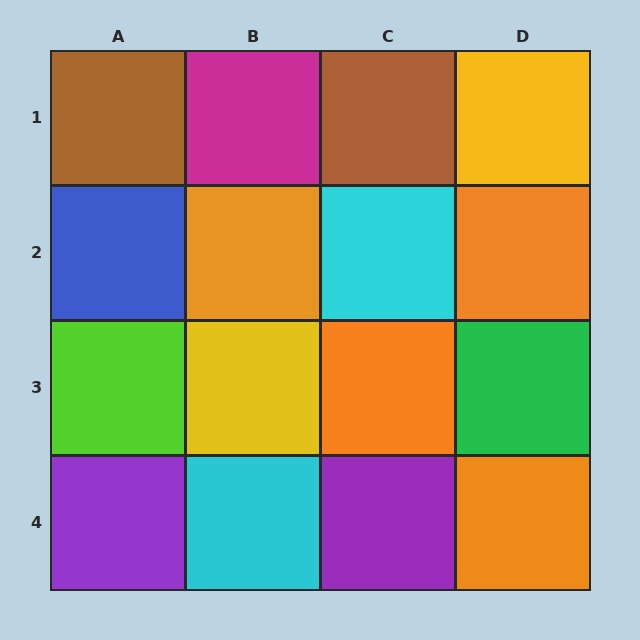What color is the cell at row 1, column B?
Magenta.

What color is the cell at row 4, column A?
Purple.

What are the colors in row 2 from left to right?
Blue, orange, cyan, orange.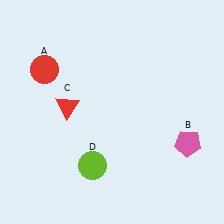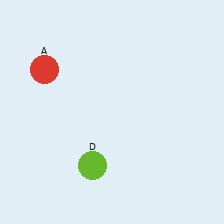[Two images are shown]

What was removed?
The red triangle (C), the pink pentagon (B) were removed in Image 2.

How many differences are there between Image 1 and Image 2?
There are 2 differences between the two images.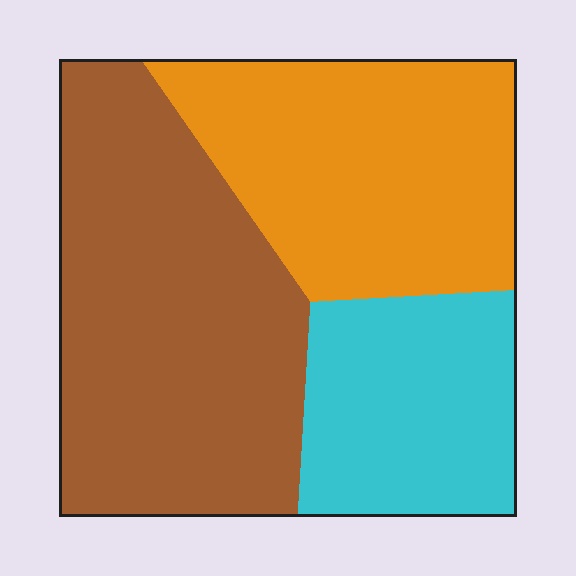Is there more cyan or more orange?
Orange.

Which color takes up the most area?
Brown, at roughly 45%.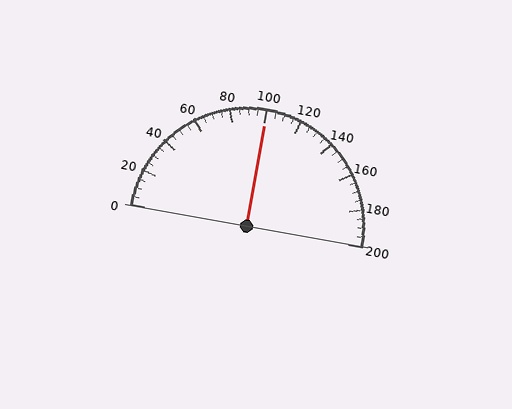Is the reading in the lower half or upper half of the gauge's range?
The reading is in the upper half of the range (0 to 200).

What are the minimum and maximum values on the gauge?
The gauge ranges from 0 to 200.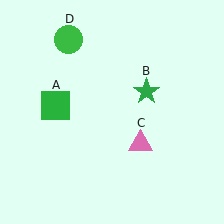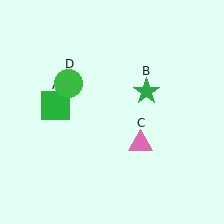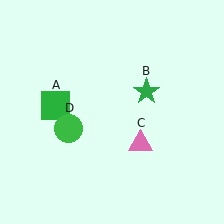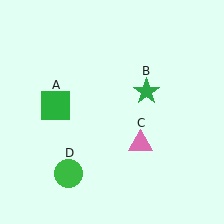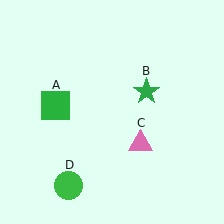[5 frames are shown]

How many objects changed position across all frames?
1 object changed position: green circle (object D).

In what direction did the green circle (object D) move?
The green circle (object D) moved down.